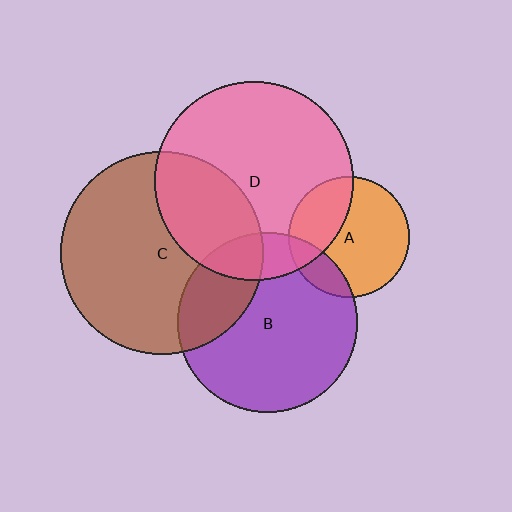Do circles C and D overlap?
Yes.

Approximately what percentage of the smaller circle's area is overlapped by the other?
Approximately 30%.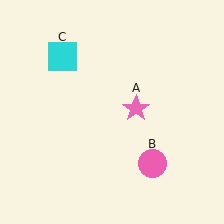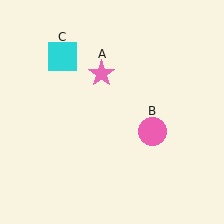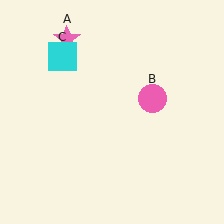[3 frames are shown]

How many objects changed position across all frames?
2 objects changed position: pink star (object A), pink circle (object B).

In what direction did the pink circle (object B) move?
The pink circle (object B) moved up.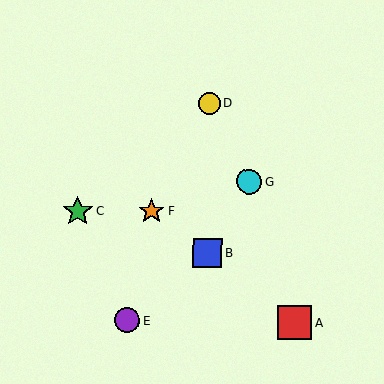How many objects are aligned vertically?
2 objects (B, D) are aligned vertically.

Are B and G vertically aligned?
No, B is at x≈208 and G is at x≈249.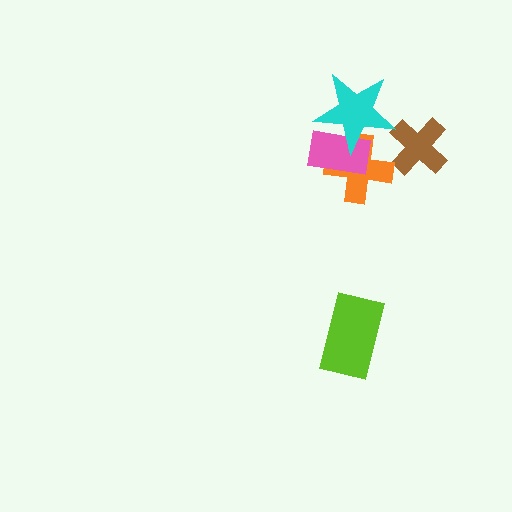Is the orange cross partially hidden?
Yes, it is partially covered by another shape.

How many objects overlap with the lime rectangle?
0 objects overlap with the lime rectangle.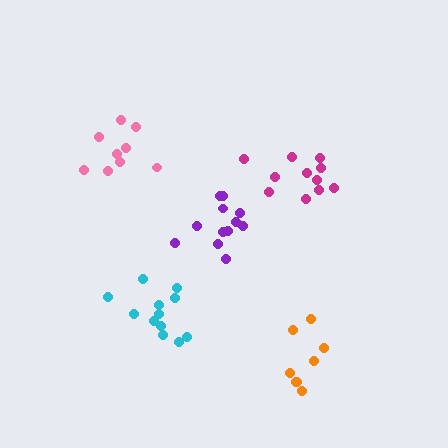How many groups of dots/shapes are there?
There are 5 groups.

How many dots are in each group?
Group 1: 9 dots, Group 2: 12 dots, Group 3: 12 dots, Group 4: 8 dots, Group 5: 12 dots (53 total).